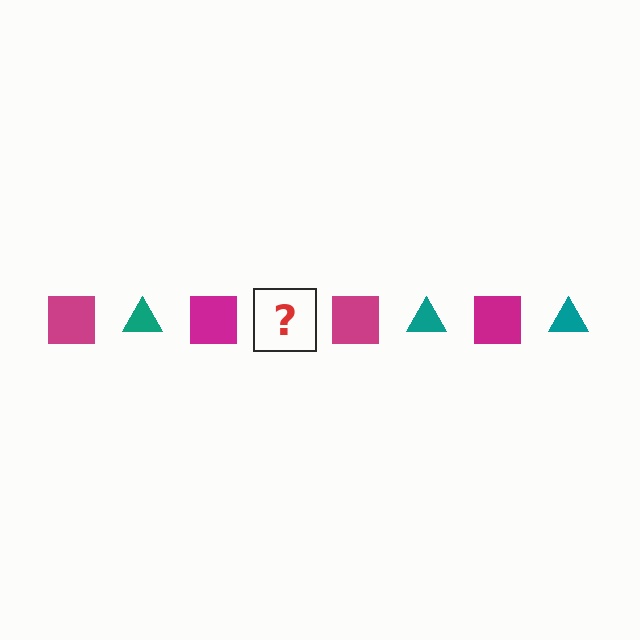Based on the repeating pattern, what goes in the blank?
The blank should be a teal triangle.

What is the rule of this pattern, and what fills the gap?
The rule is that the pattern alternates between magenta square and teal triangle. The gap should be filled with a teal triangle.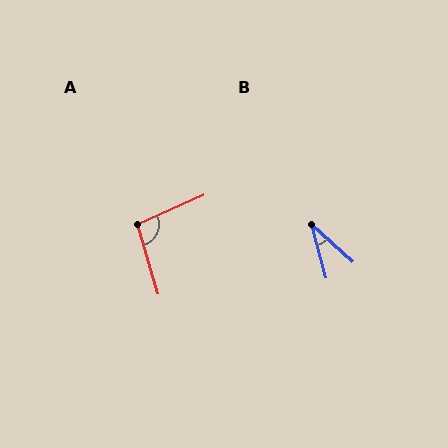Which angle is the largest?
A, at approximately 98 degrees.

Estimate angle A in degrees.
Approximately 98 degrees.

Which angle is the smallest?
B, at approximately 32 degrees.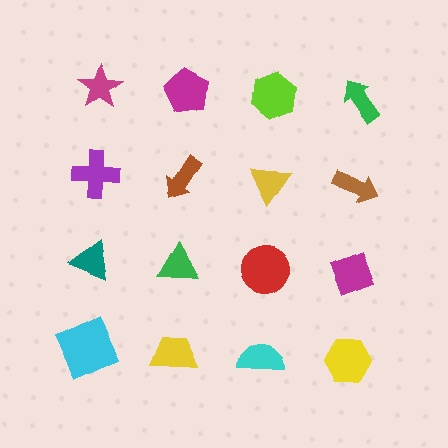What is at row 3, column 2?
A green triangle.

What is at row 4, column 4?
A yellow hexagon.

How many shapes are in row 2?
4 shapes.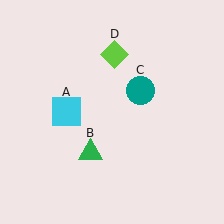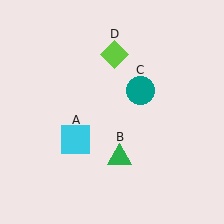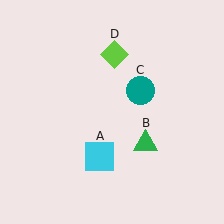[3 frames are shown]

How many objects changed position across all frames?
2 objects changed position: cyan square (object A), green triangle (object B).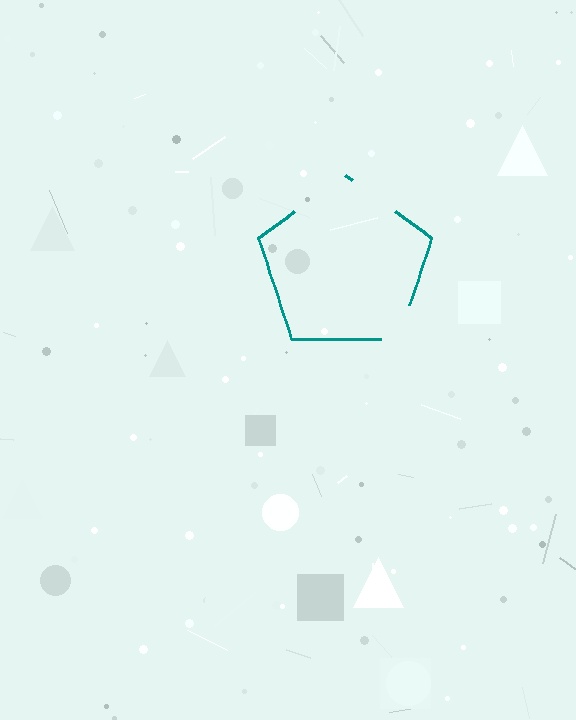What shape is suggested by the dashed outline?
The dashed outline suggests a pentagon.